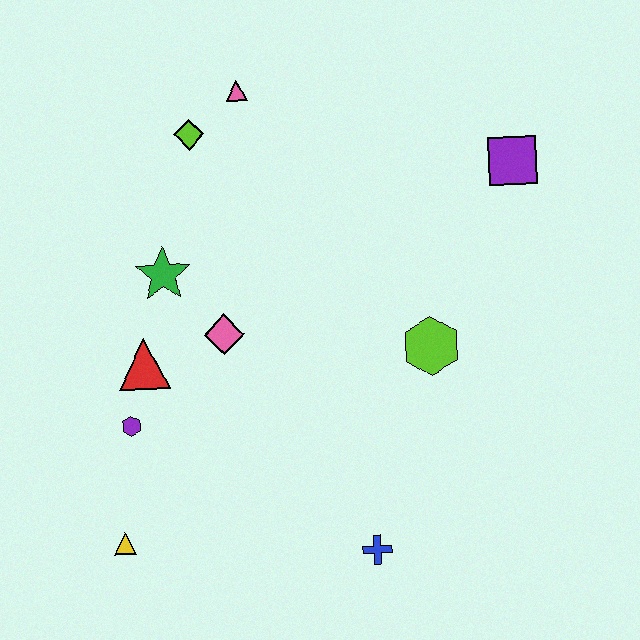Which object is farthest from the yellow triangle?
The purple square is farthest from the yellow triangle.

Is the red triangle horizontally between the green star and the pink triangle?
No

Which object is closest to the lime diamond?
The pink triangle is closest to the lime diamond.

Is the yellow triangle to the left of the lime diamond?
Yes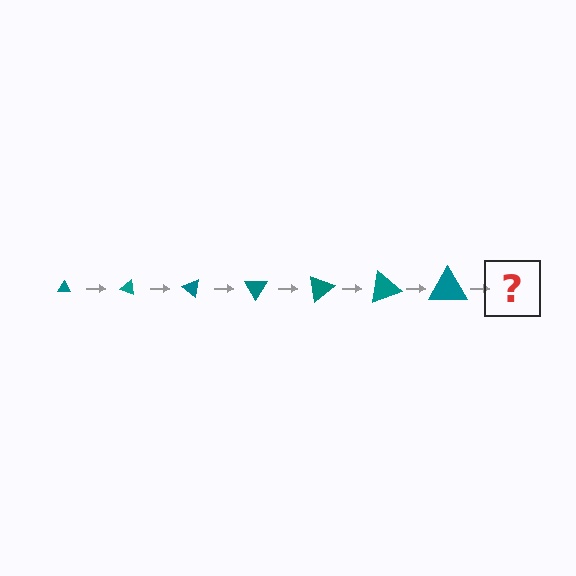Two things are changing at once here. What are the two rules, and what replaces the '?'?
The two rules are that the triangle grows larger each step and it rotates 20 degrees each step. The '?' should be a triangle, larger than the previous one and rotated 140 degrees from the start.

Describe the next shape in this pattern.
It should be a triangle, larger than the previous one and rotated 140 degrees from the start.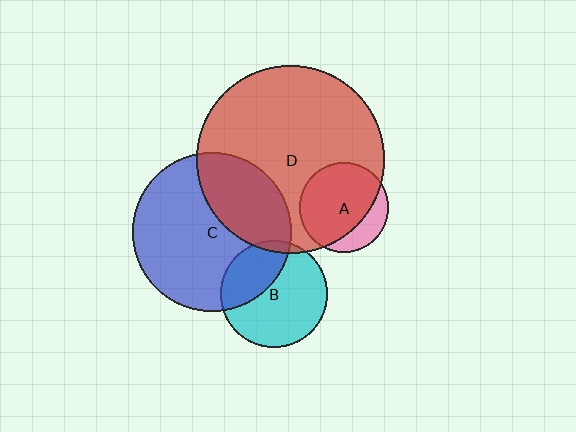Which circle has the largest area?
Circle D (red).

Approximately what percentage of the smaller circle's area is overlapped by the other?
Approximately 35%.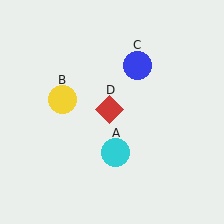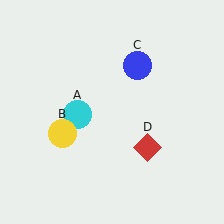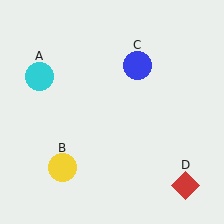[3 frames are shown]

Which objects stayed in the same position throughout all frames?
Blue circle (object C) remained stationary.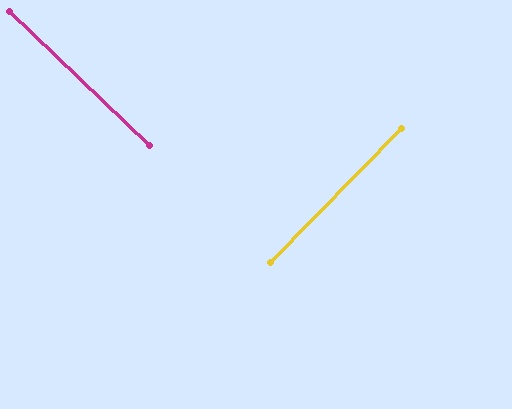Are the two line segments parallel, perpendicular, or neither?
Perpendicular — they meet at approximately 89°.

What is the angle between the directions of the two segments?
Approximately 89 degrees.